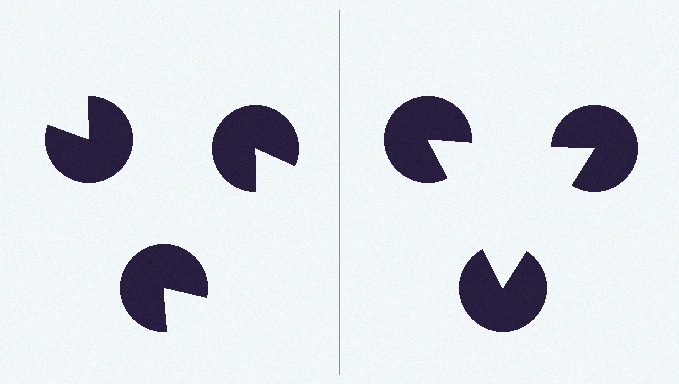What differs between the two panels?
The pac-man discs are positioned identically on both sides; only the wedge orientations differ. On the right they align to a triangle; on the left they are misaligned.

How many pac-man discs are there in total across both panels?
6 — 3 on each side.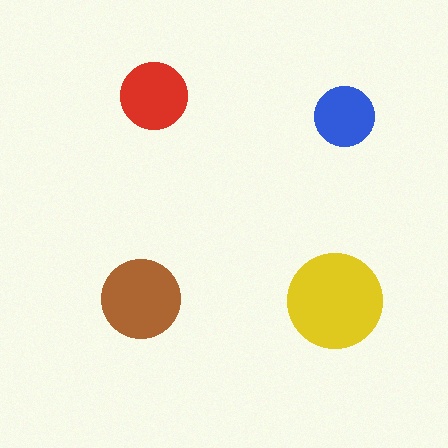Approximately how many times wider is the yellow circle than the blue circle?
About 1.5 times wider.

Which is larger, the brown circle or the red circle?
The brown one.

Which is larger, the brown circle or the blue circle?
The brown one.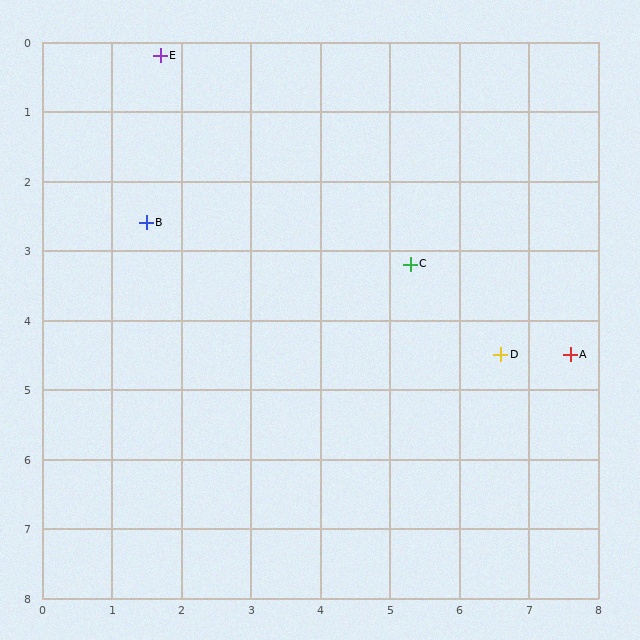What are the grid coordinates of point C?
Point C is at approximately (5.3, 3.2).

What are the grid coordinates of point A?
Point A is at approximately (7.6, 4.5).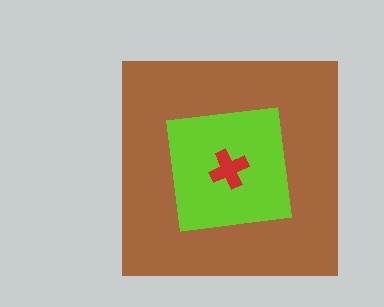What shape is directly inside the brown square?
The lime square.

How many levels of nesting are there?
3.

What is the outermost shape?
The brown square.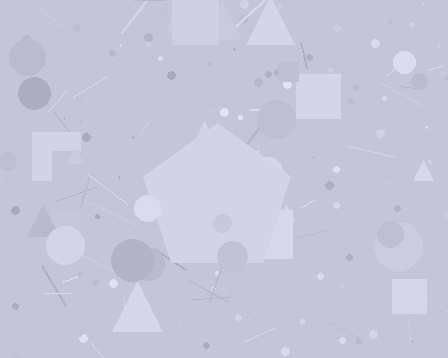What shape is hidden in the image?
A pentagon is hidden in the image.